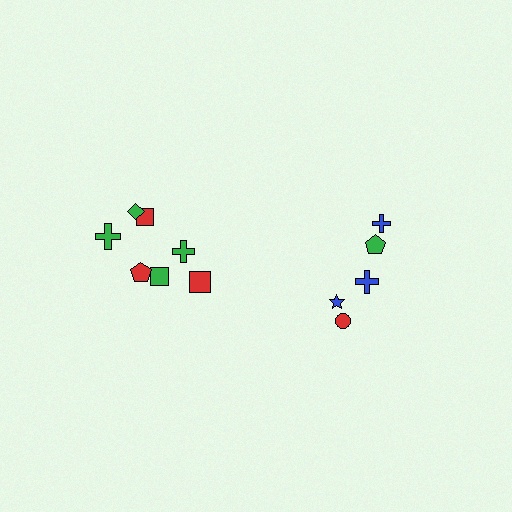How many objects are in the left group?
There are 7 objects.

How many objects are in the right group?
There are 5 objects.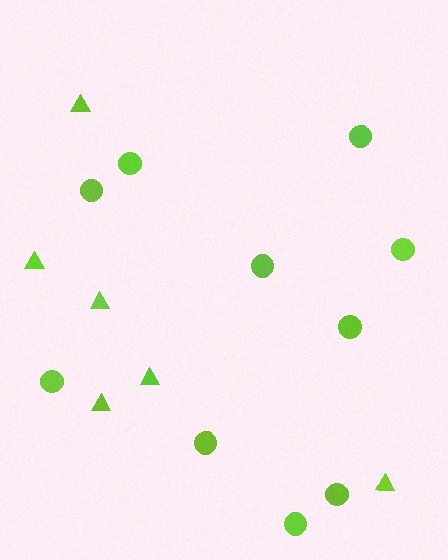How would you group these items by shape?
There are 2 groups: one group of circles (10) and one group of triangles (6).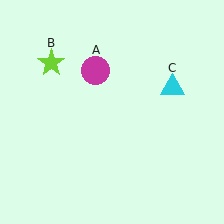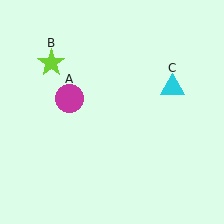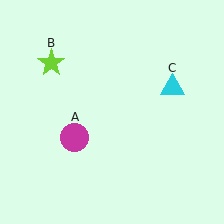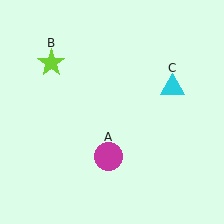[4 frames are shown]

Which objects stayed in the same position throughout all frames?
Lime star (object B) and cyan triangle (object C) remained stationary.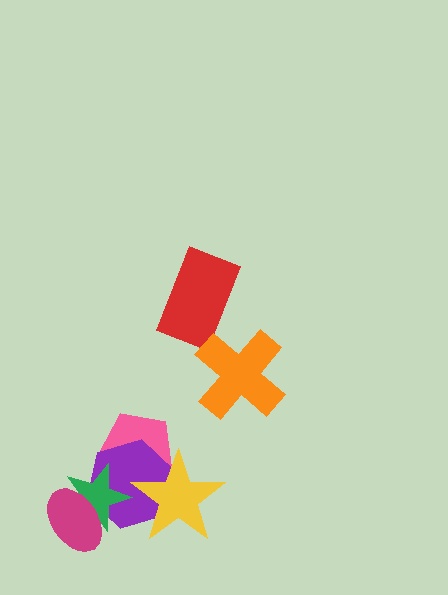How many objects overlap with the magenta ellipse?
2 objects overlap with the magenta ellipse.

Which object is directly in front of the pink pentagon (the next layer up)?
The purple hexagon is directly in front of the pink pentagon.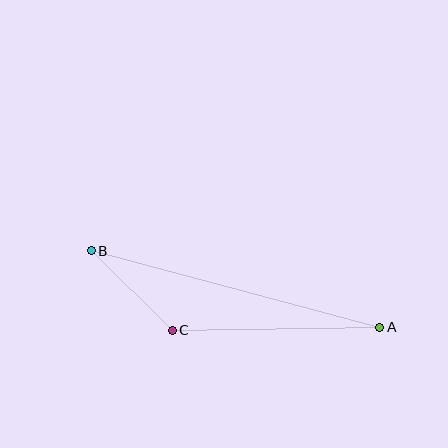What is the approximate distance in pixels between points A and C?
The distance between A and C is approximately 208 pixels.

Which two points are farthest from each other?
Points A and B are farthest from each other.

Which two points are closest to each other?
Points B and C are closest to each other.